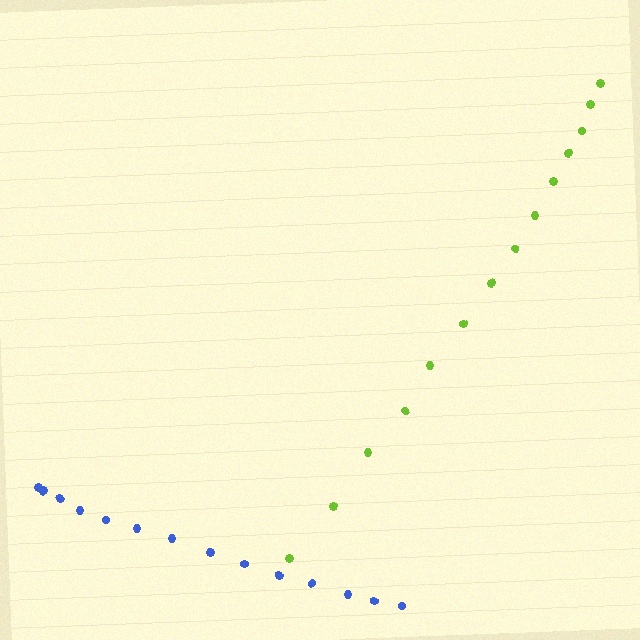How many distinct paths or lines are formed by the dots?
There are 2 distinct paths.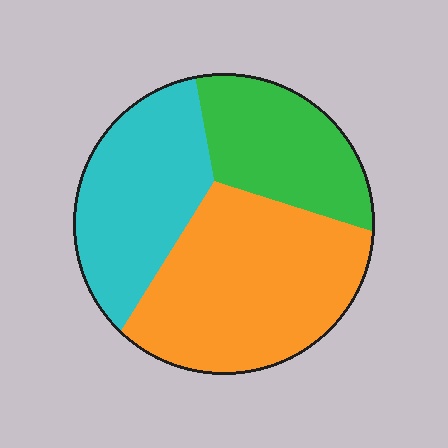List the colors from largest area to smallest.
From largest to smallest: orange, cyan, green.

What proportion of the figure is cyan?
Cyan covers about 30% of the figure.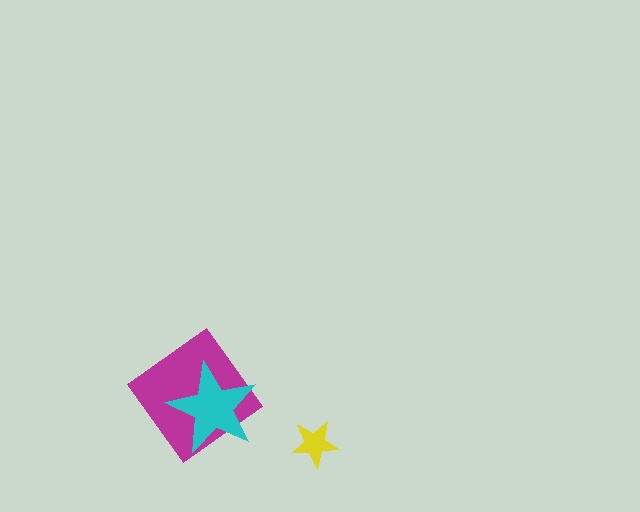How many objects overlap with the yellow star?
0 objects overlap with the yellow star.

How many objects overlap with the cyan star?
1 object overlaps with the cyan star.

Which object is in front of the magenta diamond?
The cyan star is in front of the magenta diamond.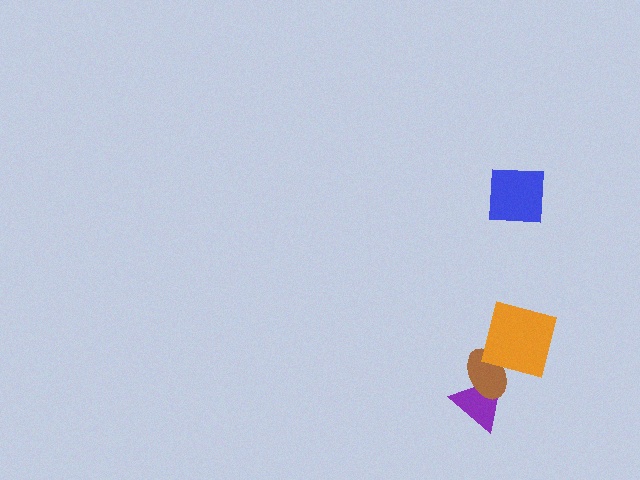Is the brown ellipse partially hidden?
Yes, it is partially covered by another shape.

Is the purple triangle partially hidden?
Yes, it is partially covered by another shape.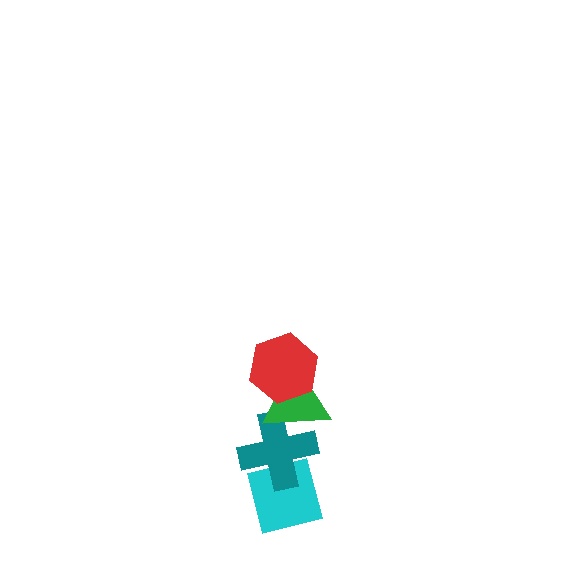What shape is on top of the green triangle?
The red hexagon is on top of the green triangle.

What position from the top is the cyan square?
The cyan square is 4th from the top.